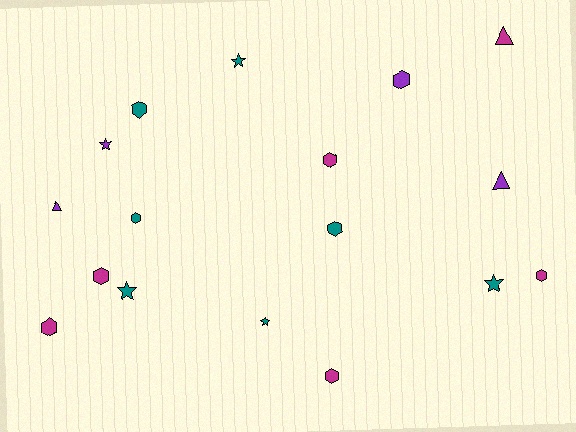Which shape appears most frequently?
Hexagon, with 9 objects.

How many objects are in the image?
There are 17 objects.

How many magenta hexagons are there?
There are 5 magenta hexagons.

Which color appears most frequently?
Teal, with 7 objects.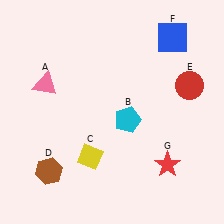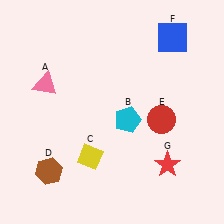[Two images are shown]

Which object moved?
The red circle (E) moved down.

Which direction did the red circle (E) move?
The red circle (E) moved down.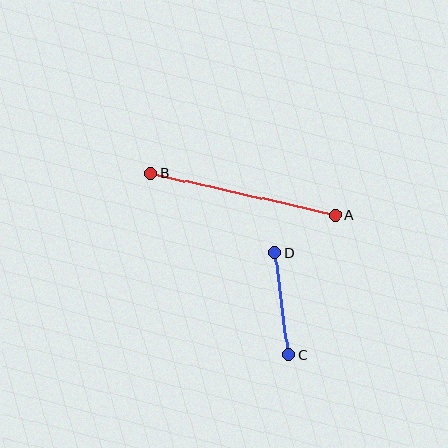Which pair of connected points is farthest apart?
Points A and B are farthest apart.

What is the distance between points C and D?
The distance is approximately 103 pixels.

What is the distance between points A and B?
The distance is approximately 189 pixels.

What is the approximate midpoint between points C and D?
The midpoint is at approximately (282, 304) pixels.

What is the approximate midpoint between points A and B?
The midpoint is at approximately (243, 194) pixels.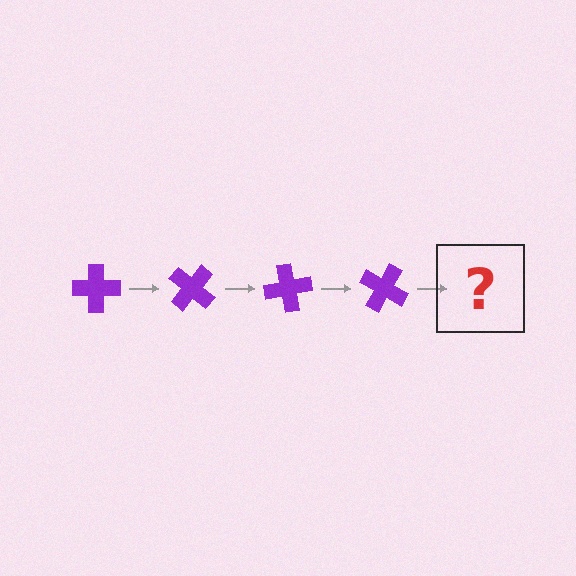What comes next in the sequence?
The next element should be a purple cross rotated 160 degrees.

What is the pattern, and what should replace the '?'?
The pattern is that the cross rotates 40 degrees each step. The '?' should be a purple cross rotated 160 degrees.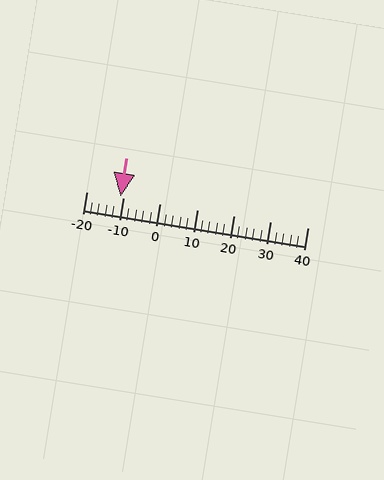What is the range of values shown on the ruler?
The ruler shows values from -20 to 40.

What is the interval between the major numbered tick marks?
The major tick marks are spaced 10 units apart.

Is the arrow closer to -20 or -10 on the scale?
The arrow is closer to -10.